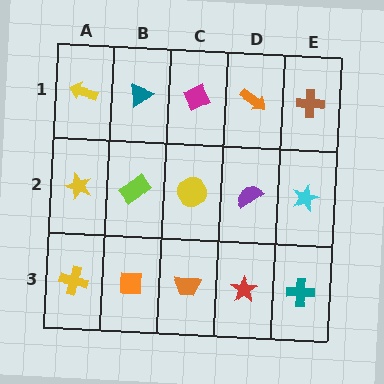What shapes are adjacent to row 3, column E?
A cyan star (row 2, column E), a red star (row 3, column D).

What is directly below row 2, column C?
An orange trapezoid.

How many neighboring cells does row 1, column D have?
3.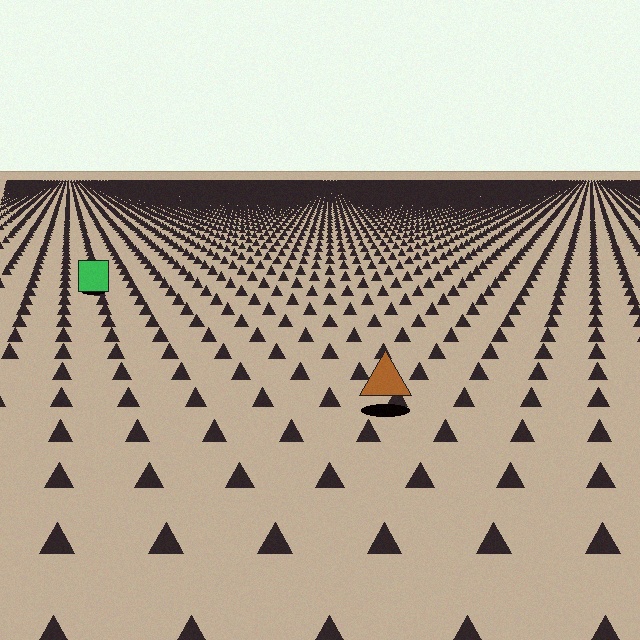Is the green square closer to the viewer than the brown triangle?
No. The brown triangle is closer — you can tell from the texture gradient: the ground texture is coarser near it.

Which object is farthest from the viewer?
The green square is farthest from the viewer. It appears smaller and the ground texture around it is denser.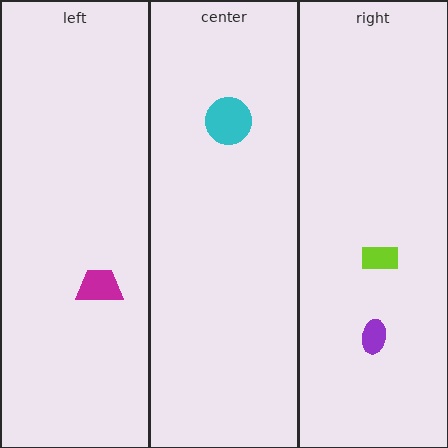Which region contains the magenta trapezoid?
The left region.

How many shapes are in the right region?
2.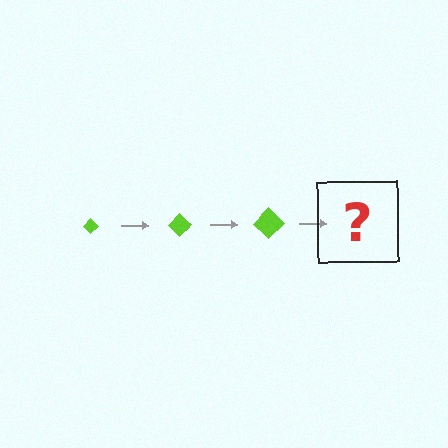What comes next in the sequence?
The next element should be a lime diamond, larger than the previous one.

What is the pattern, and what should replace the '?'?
The pattern is that the diamond gets progressively larger each step. The '?' should be a lime diamond, larger than the previous one.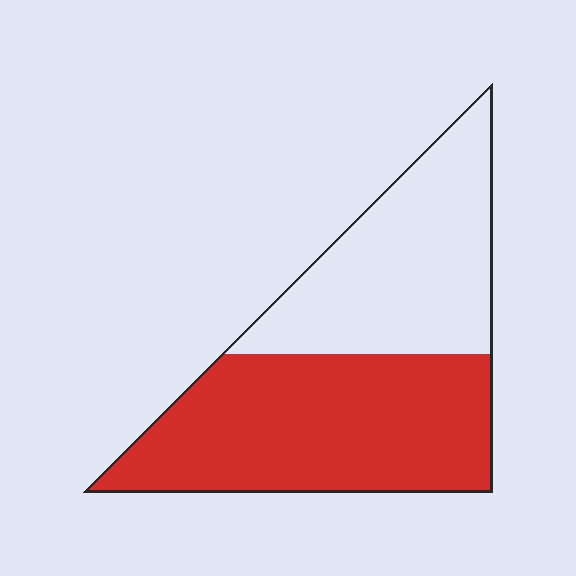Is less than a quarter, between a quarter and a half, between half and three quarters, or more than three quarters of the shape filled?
Between half and three quarters.